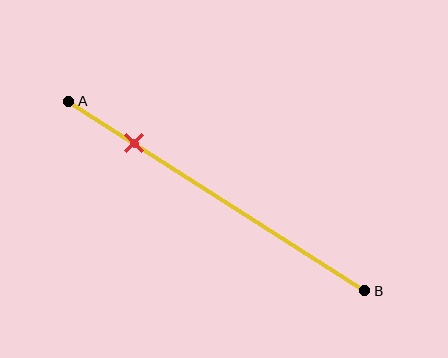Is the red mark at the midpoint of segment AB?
No, the mark is at about 20% from A, not at the 50% midpoint.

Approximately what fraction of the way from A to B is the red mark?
The red mark is approximately 20% of the way from A to B.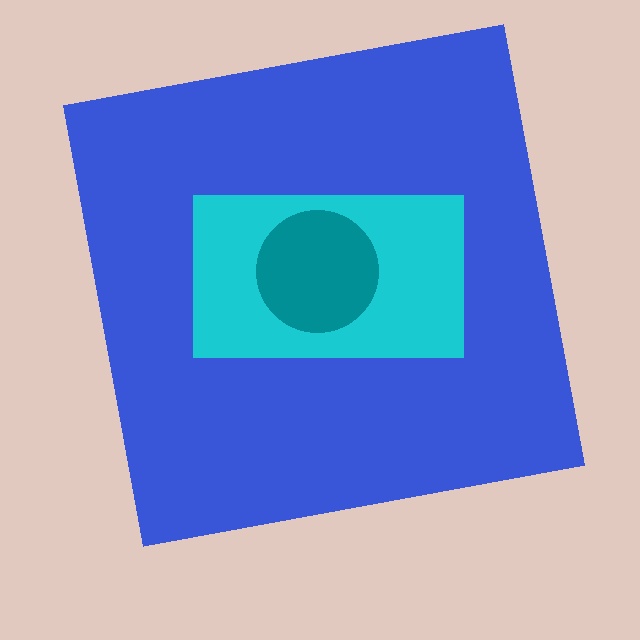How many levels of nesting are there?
3.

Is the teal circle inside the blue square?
Yes.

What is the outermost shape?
The blue square.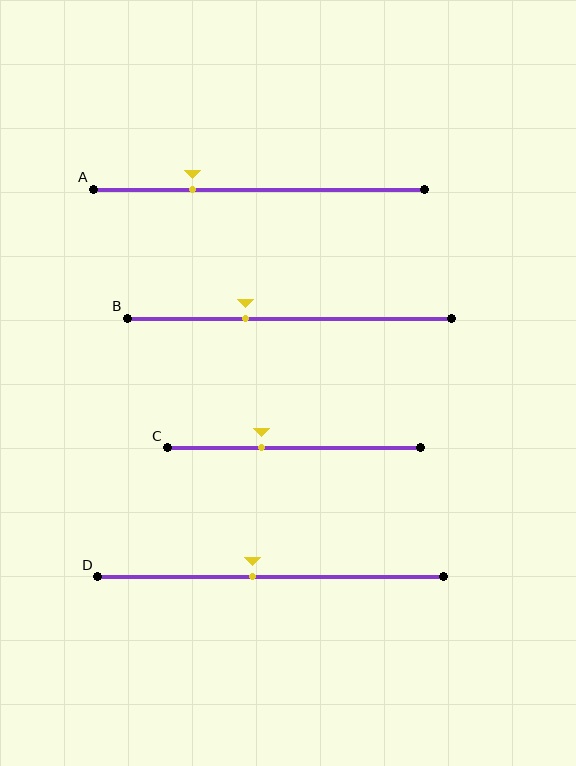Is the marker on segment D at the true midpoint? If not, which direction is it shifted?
No, the marker on segment D is shifted to the left by about 5% of the segment length.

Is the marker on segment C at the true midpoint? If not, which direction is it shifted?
No, the marker on segment C is shifted to the left by about 13% of the segment length.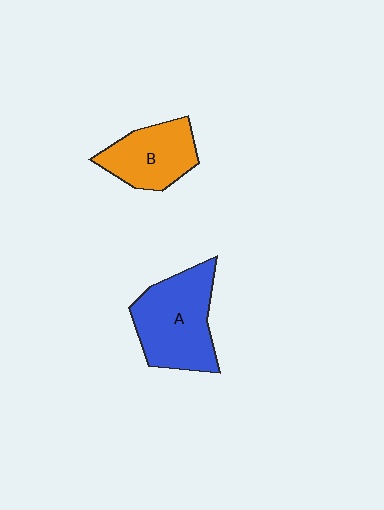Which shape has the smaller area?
Shape B (orange).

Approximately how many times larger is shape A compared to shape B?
Approximately 1.4 times.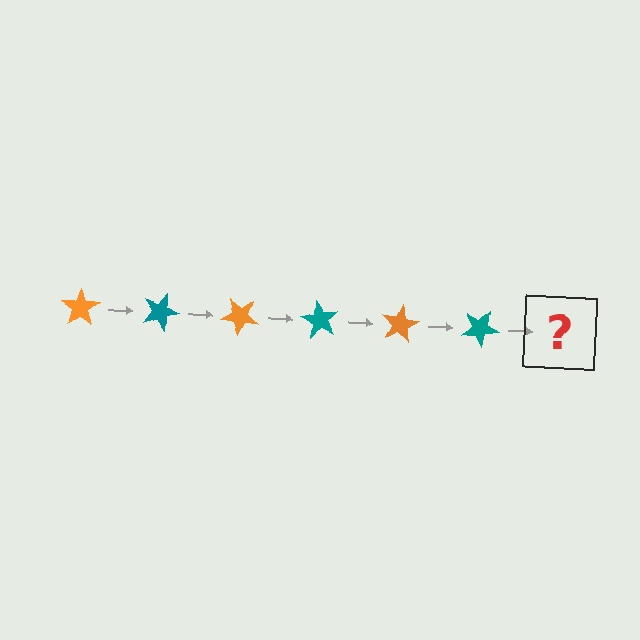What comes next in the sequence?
The next element should be an orange star, rotated 120 degrees from the start.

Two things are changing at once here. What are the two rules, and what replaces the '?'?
The two rules are that it rotates 20 degrees each step and the color cycles through orange and teal. The '?' should be an orange star, rotated 120 degrees from the start.